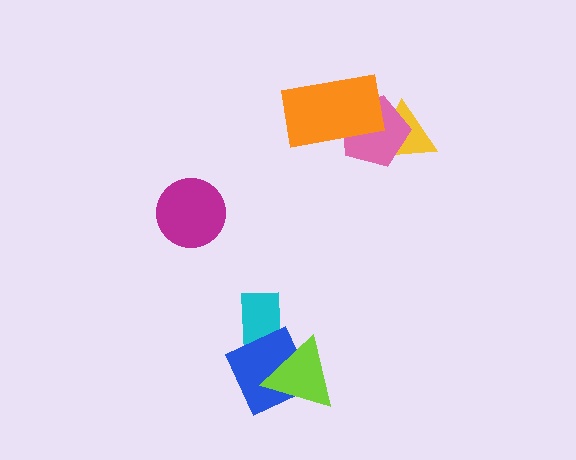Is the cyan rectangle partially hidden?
Yes, it is partially covered by another shape.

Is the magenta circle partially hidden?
No, no other shape covers it.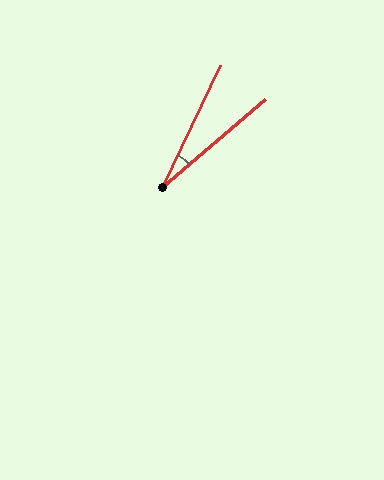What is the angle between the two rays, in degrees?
Approximately 24 degrees.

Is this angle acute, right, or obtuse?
It is acute.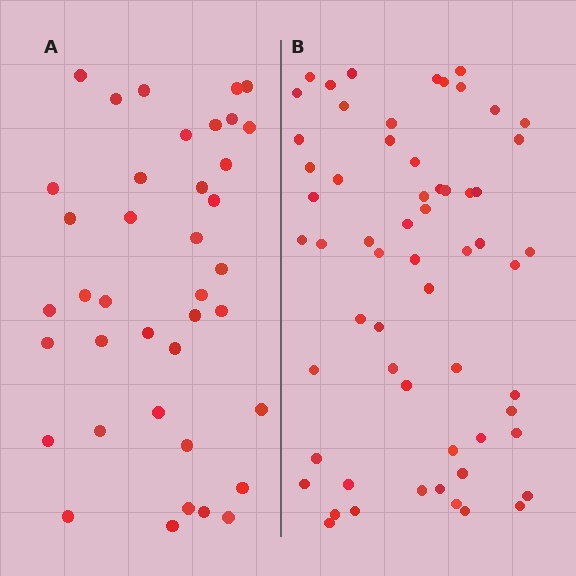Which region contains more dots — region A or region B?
Region B (the right region) has more dots.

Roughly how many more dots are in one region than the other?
Region B has approximately 20 more dots than region A.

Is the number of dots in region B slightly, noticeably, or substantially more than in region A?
Region B has substantially more. The ratio is roughly 1.5 to 1.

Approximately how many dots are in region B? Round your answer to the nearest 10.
About 60 dots.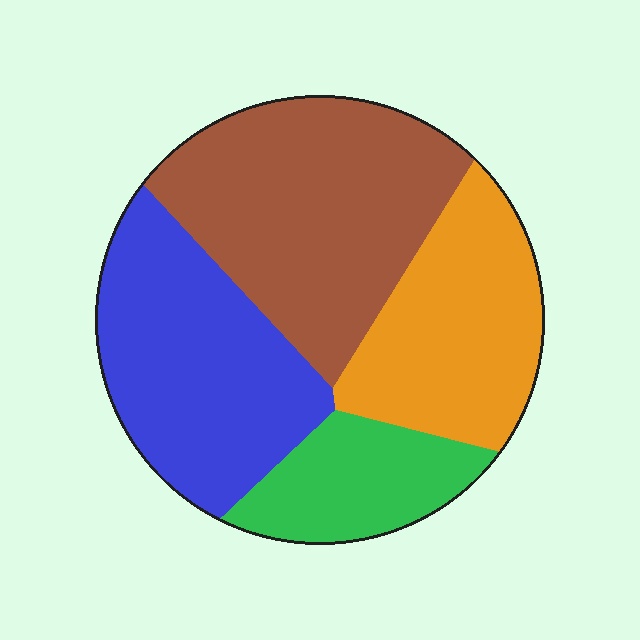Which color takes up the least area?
Green, at roughly 15%.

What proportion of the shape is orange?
Orange covers roughly 25% of the shape.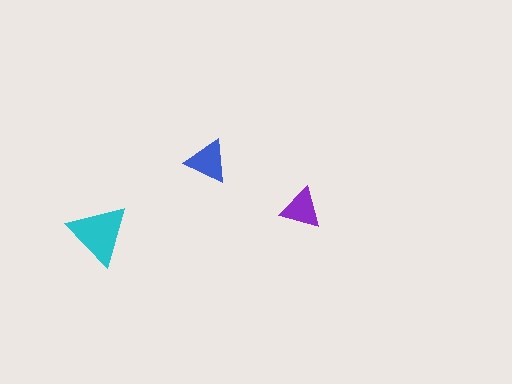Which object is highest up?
The blue triangle is topmost.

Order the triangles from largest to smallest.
the cyan one, the blue one, the purple one.